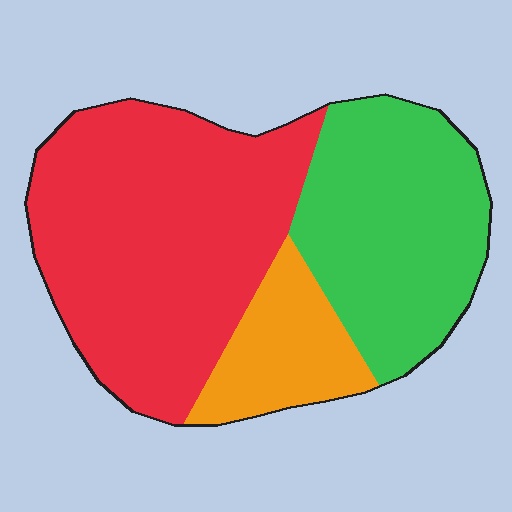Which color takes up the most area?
Red, at roughly 50%.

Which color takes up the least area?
Orange, at roughly 15%.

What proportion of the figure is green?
Green covers around 35% of the figure.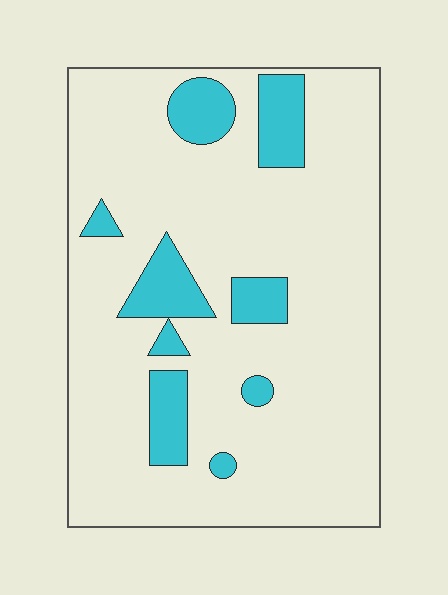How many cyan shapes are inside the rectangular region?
9.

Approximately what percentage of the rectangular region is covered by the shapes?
Approximately 15%.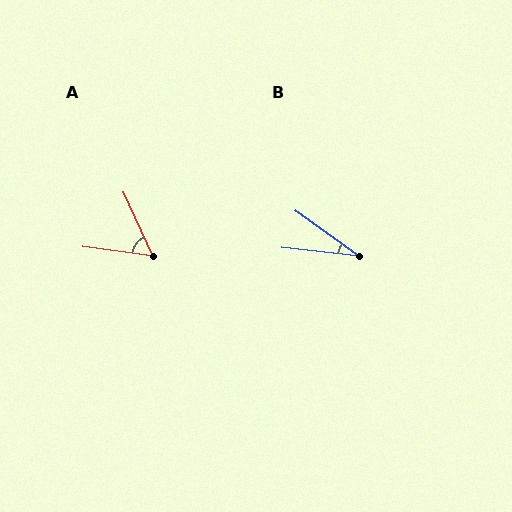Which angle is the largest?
A, at approximately 58 degrees.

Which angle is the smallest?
B, at approximately 29 degrees.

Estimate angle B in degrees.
Approximately 29 degrees.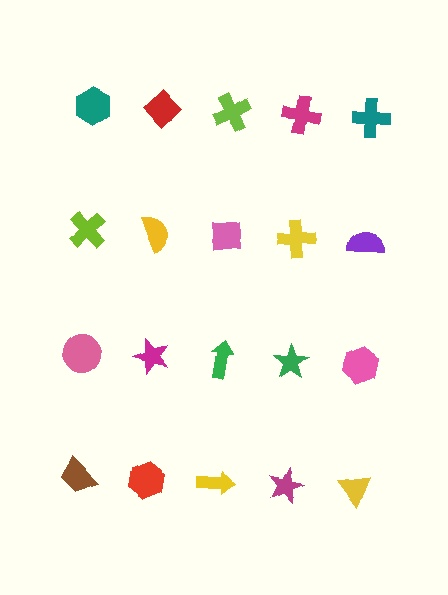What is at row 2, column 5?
A purple semicircle.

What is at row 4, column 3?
A yellow arrow.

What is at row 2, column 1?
A lime cross.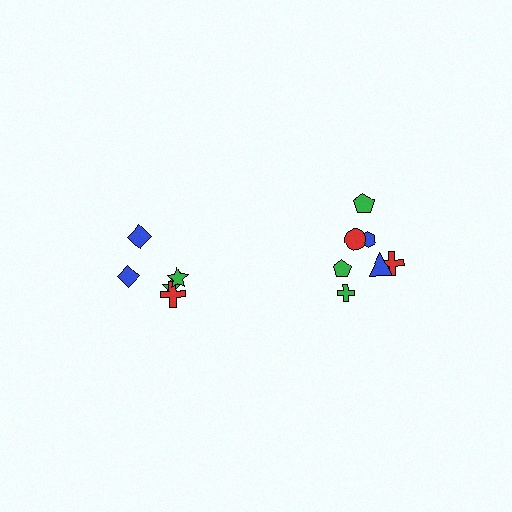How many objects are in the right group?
There are 7 objects.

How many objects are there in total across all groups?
There are 12 objects.